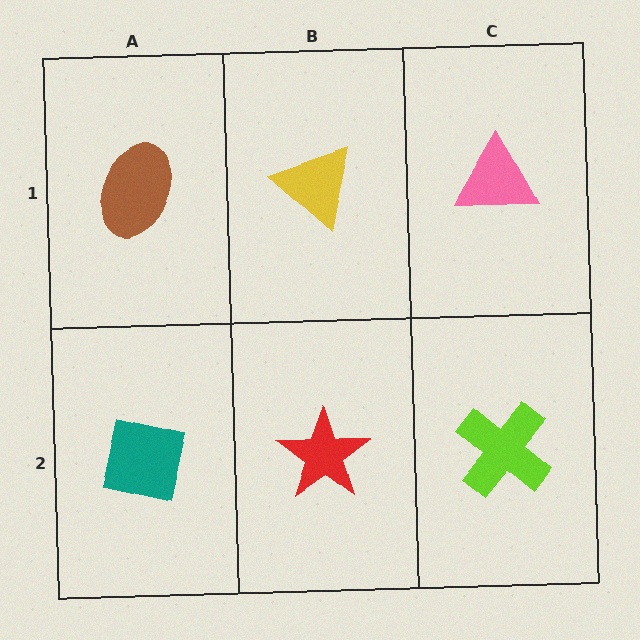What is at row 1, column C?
A pink triangle.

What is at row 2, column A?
A teal square.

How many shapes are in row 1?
3 shapes.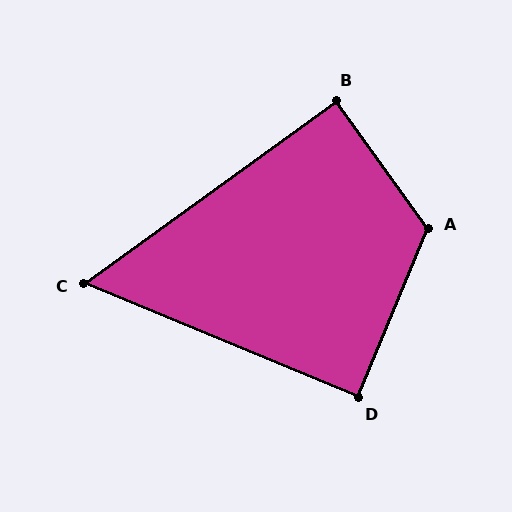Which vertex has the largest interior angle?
A, at approximately 122 degrees.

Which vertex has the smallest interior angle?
C, at approximately 58 degrees.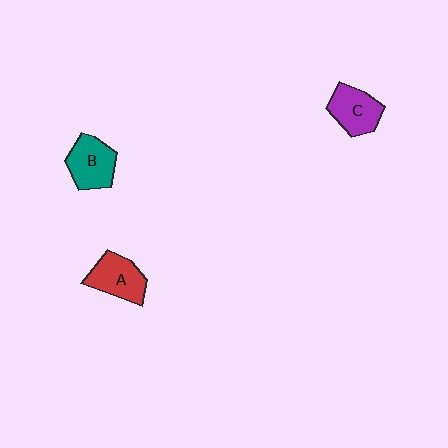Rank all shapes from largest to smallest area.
From largest to smallest: B (teal), A (red), C (purple).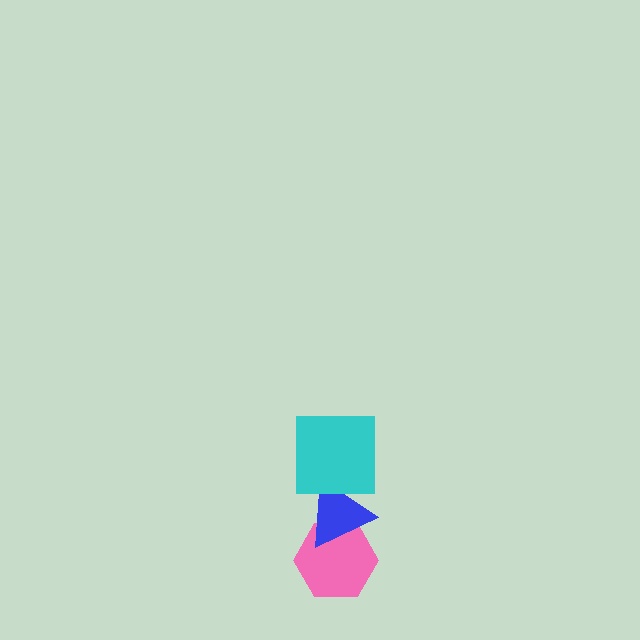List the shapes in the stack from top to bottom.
From top to bottom: the cyan square, the blue triangle, the pink hexagon.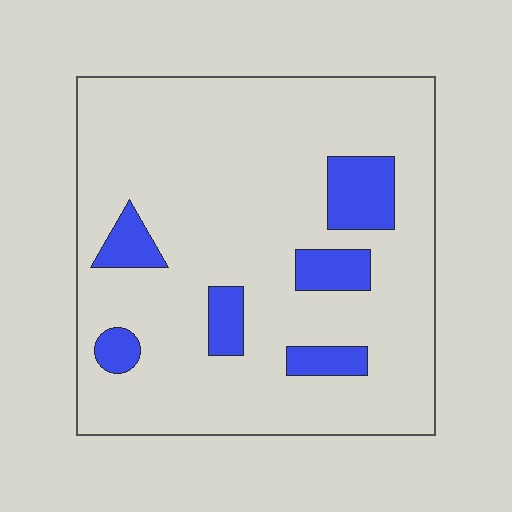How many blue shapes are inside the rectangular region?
6.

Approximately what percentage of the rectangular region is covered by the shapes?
Approximately 15%.